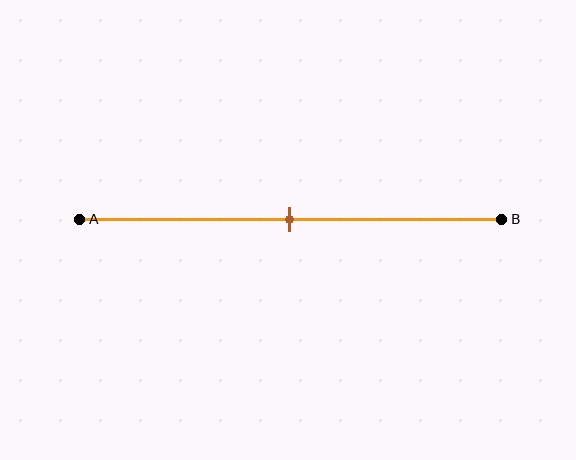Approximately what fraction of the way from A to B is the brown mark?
The brown mark is approximately 50% of the way from A to B.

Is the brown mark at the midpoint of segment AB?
Yes, the mark is approximately at the midpoint.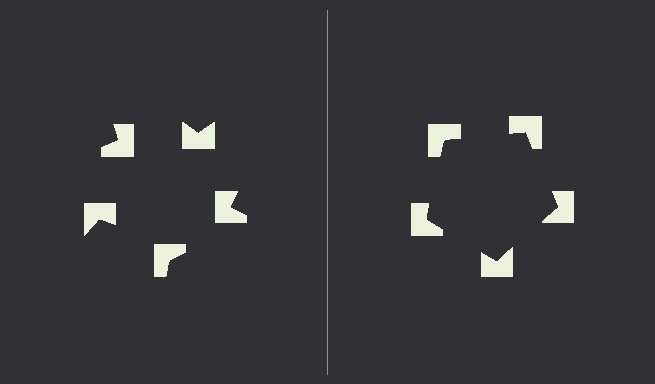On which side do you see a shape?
An illusory pentagon appears on the right side. On the left side the wedge cuts are rotated, so no coherent shape forms.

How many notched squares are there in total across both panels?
10 — 5 on each side.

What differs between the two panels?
The notched squares are positioned identically on both sides; only the wedge orientations differ. On the right they align to a pentagon; on the left they are misaligned.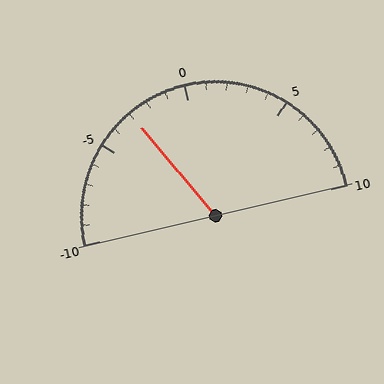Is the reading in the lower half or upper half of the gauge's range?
The reading is in the lower half of the range (-10 to 10).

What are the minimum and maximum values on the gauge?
The gauge ranges from -10 to 10.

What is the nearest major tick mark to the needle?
The nearest major tick mark is -5.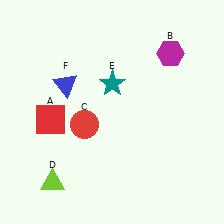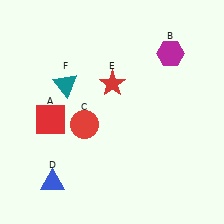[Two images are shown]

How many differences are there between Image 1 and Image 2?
There are 3 differences between the two images.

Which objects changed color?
D changed from lime to blue. E changed from teal to red. F changed from blue to teal.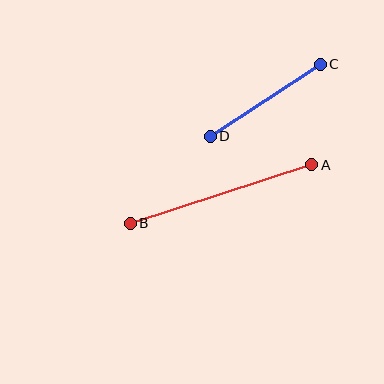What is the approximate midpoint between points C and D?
The midpoint is at approximately (265, 100) pixels.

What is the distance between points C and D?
The distance is approximately 132 pixels.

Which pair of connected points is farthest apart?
Points A and B are farthest apart.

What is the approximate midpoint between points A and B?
The midpoint is at approximately (221, 194) pixels.